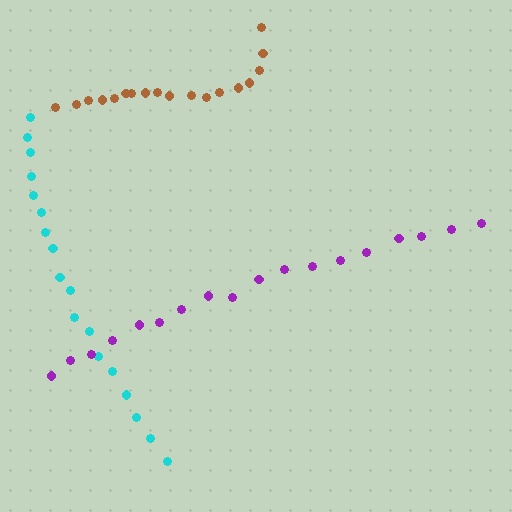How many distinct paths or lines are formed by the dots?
There are 3 distinct paths.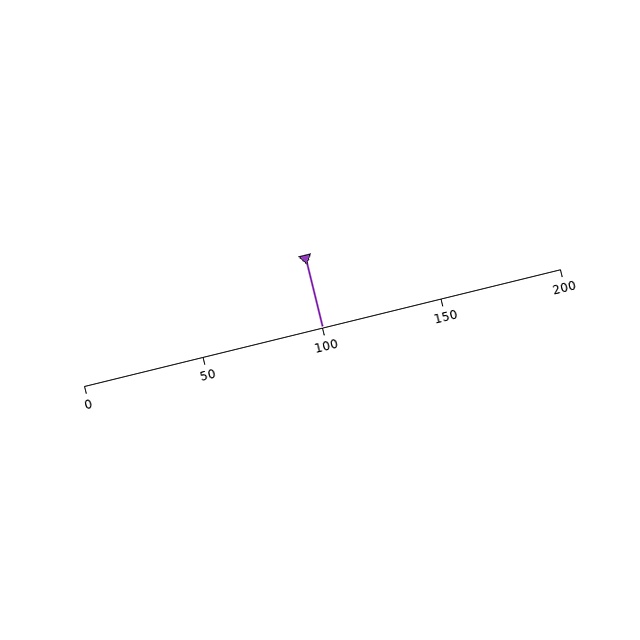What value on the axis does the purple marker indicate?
The marker indicates approximately 100.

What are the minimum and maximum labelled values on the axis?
The axis runs from 0 to 200.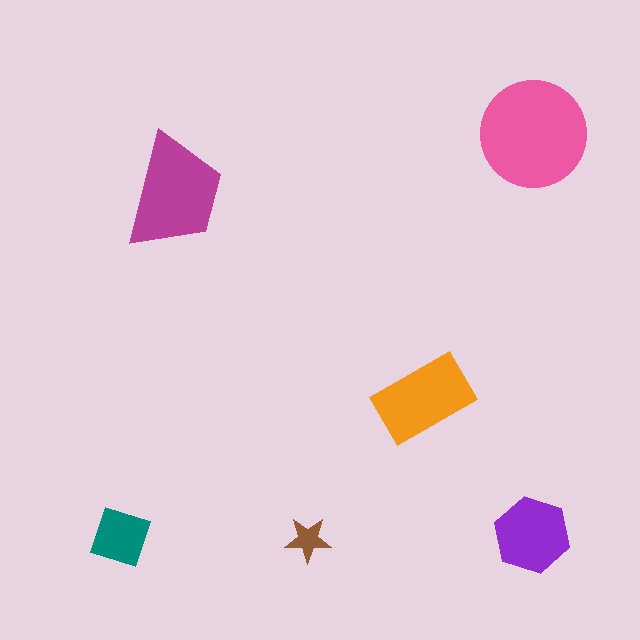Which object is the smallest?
The brown star.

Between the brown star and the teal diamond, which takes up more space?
The teal diamond.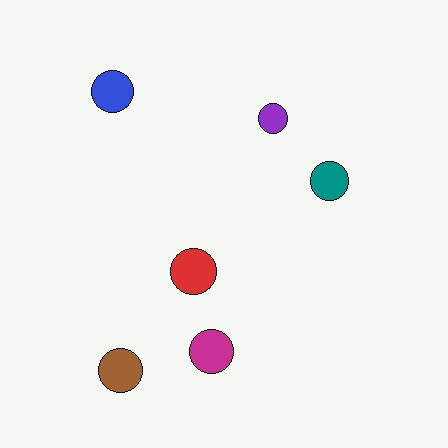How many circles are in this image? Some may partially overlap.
There are 6 circles.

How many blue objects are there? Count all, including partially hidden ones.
There is 1 blue object.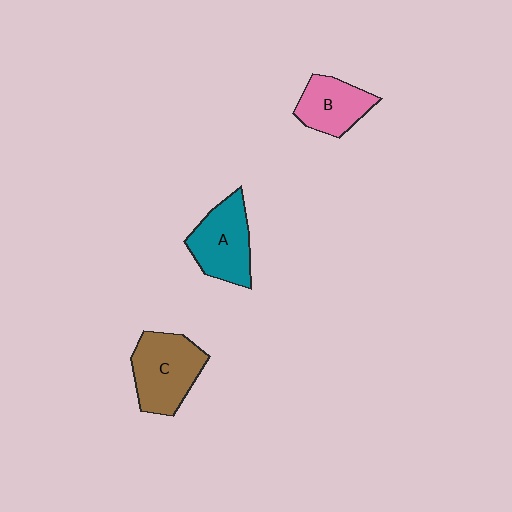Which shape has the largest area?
Shape C (brown).